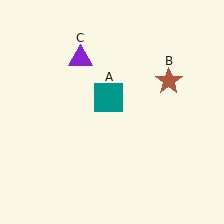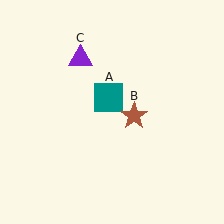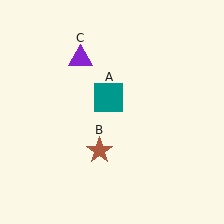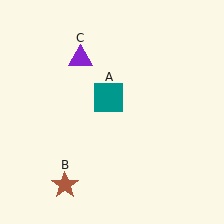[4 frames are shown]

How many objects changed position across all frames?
1 object changed position: brown star (object B).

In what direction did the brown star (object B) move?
The brown star (object B) moved down and to the left.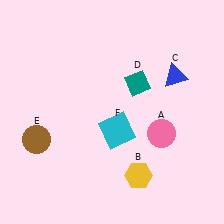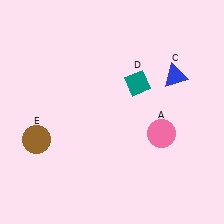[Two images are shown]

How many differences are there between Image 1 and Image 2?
There are 2 differences between the two images.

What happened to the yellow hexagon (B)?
The yellow hexagon (B) was removed in Image 2. It was in the bottom-right area of Image 1.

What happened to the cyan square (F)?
The cyan square (F) was removed in Image 2. It was in the bottom-right area of Image 1.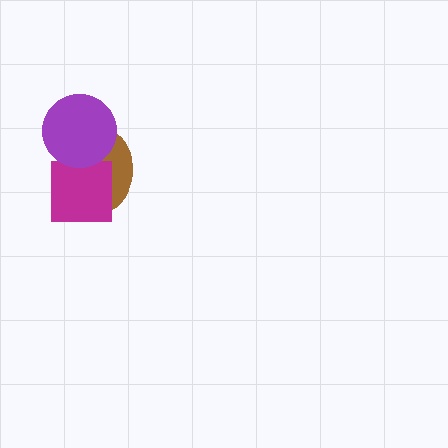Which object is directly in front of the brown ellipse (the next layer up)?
The magenta square is directly in front of the brown ellipse.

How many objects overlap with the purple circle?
1 object overlaps with the purple circle.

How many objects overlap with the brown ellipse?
2 objects overlap with the brown ellipse.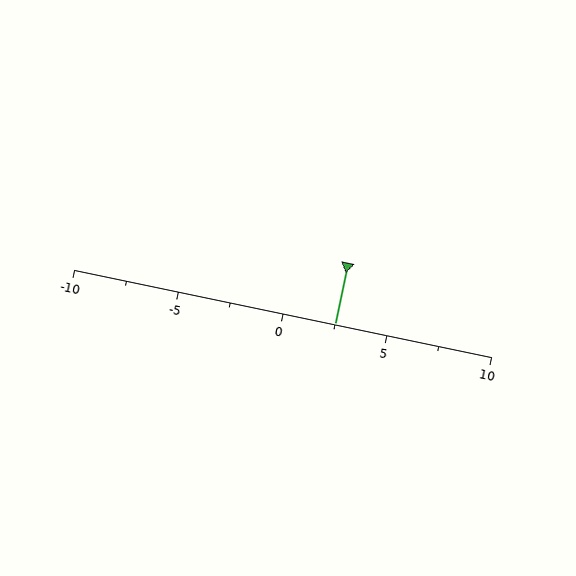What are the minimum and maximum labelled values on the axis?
The axis runs from -10 to 10.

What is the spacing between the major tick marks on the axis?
The major ticks are spaced 5 apart.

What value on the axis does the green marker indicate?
The marker indicates approximately 2.5.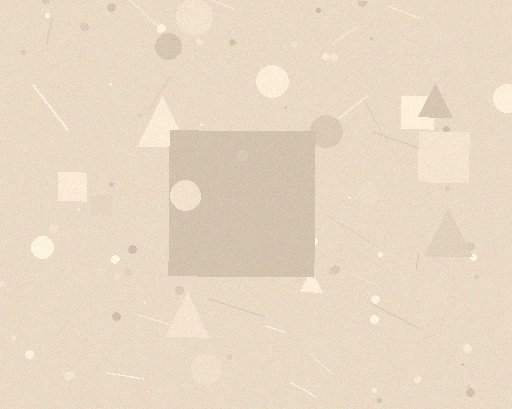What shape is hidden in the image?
A square is hidden in the image.